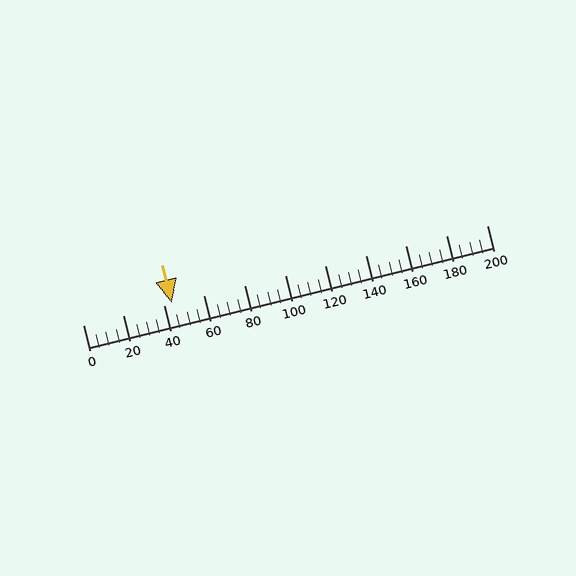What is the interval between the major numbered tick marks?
The major tick marks are spaced 20 units apart.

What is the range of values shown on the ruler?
The ruler shows values from 0 to 200.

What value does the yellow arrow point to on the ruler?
The yellow arrow points to approximately 44.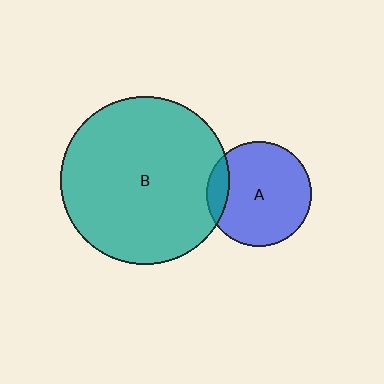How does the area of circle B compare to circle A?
Approximately 2.6 times.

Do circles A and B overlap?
Yes.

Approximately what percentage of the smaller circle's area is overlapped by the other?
Approximately 10%.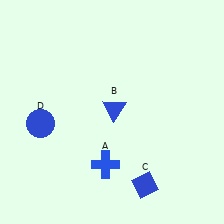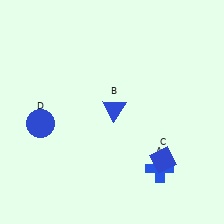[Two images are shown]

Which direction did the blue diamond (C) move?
The blue diamond (C) moved up.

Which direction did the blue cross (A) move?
The blue cross (A) moved right.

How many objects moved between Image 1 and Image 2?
2 objects moved between the two images.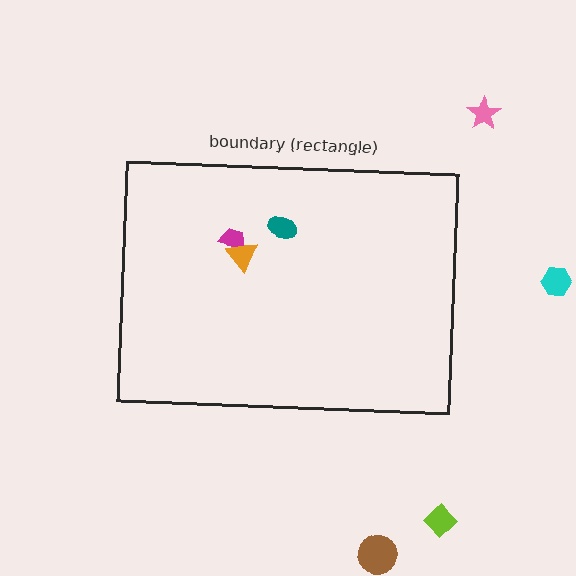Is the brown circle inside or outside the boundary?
Outside.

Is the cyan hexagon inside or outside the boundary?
Outside.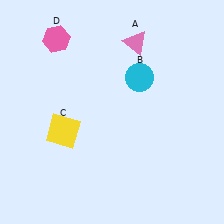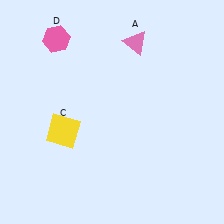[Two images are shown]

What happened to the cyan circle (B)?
The cyan circle (B) was removed in Image 2. It was in the top-right area of Image 1.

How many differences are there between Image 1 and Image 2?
There is 1 difference between the two images.